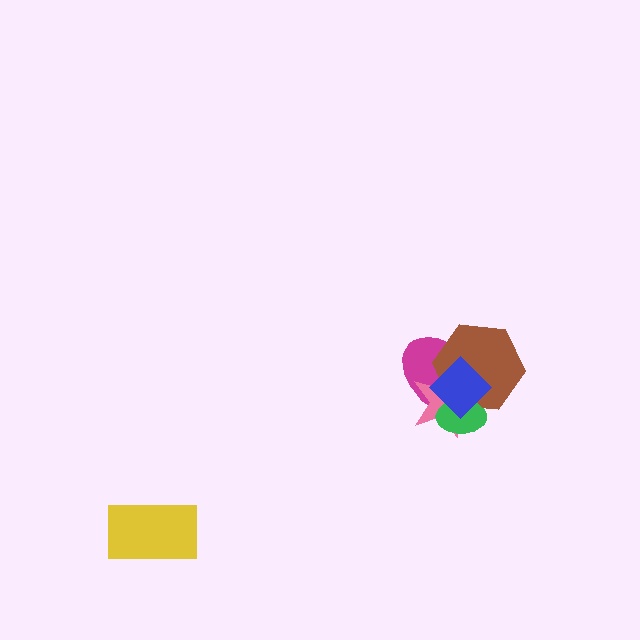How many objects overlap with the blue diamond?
4 objects overlap with the blue diamond.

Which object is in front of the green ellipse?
The blue diamond is in front of the green ellipse.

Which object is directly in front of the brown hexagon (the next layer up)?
The green ellipse is directly in front of the brown hexagon.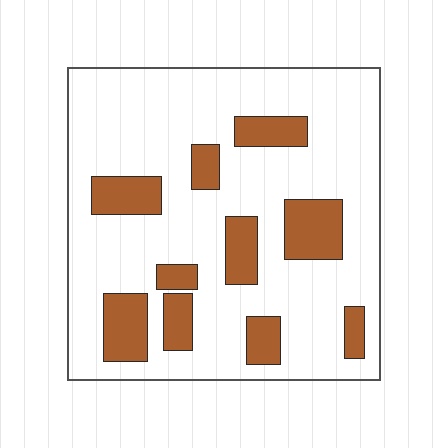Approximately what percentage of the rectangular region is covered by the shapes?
Approximately 20%.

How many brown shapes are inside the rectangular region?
10.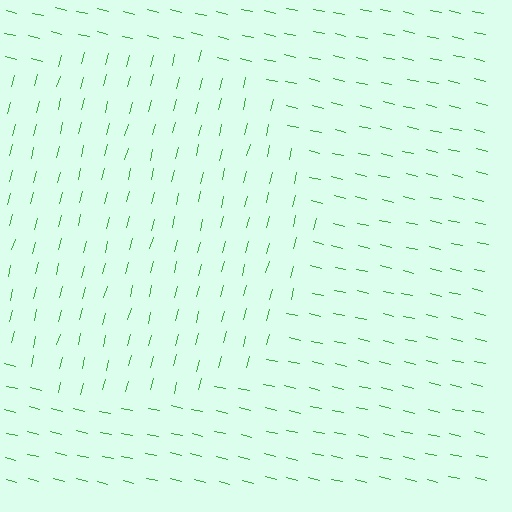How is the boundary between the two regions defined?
The boundary is defined purely by a change in line orientation (approximately 89 degrees difference). All lines are the same color and thickness.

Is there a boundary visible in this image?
Yes, there is a texture boundary formed by a change in line orientation.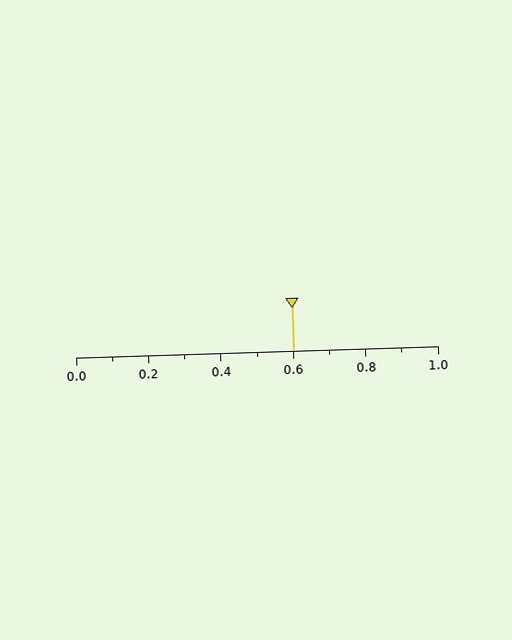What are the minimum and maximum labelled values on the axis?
The axis runs from 0.0 to 1.0.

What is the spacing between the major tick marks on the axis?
The major ticks are spaced 0.2 apart.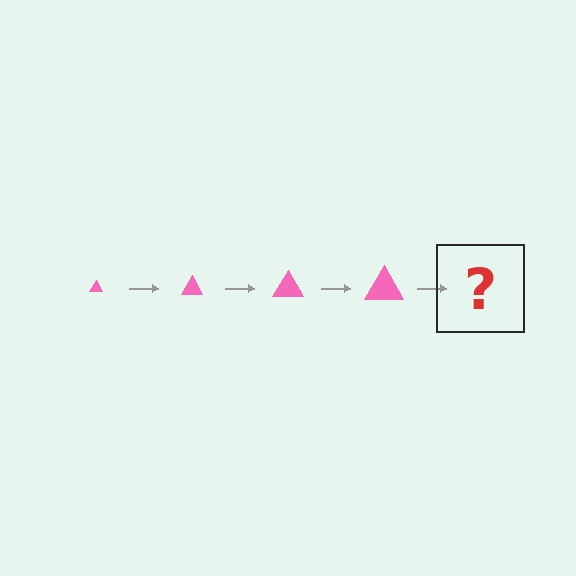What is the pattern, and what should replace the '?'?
The pattern is that the triangle gets progressively larger each step. The '?' should be a pink triangle, larger than the previous one.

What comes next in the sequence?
The next element should be a pink triangle, larger than the previous one.